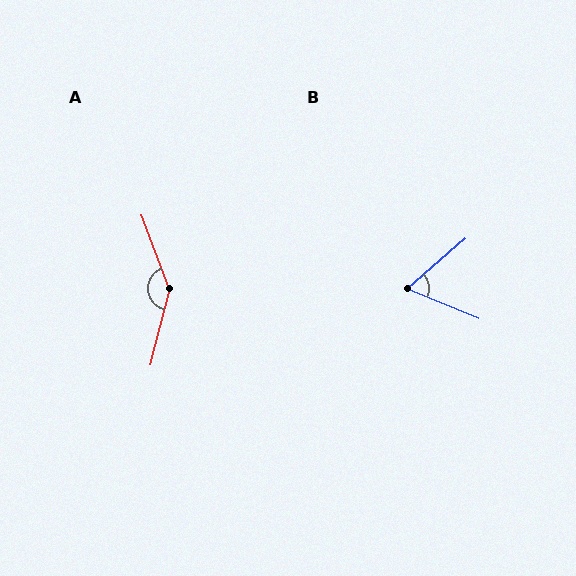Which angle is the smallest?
B, at approximately 63 degrees.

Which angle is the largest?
A, at approximately 146 degrees.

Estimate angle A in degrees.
Approximately 146 degrees.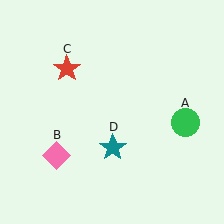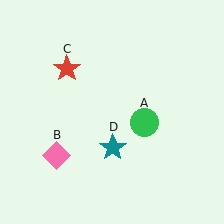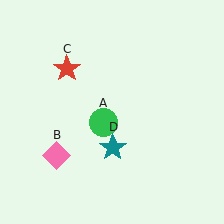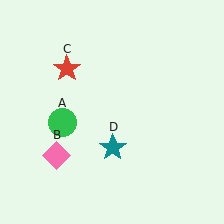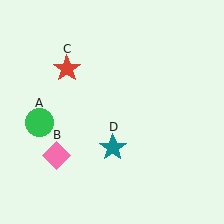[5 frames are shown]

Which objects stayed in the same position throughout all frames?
Pink diamond (object B) and red star (object C) and teal star (object D) remained stationary.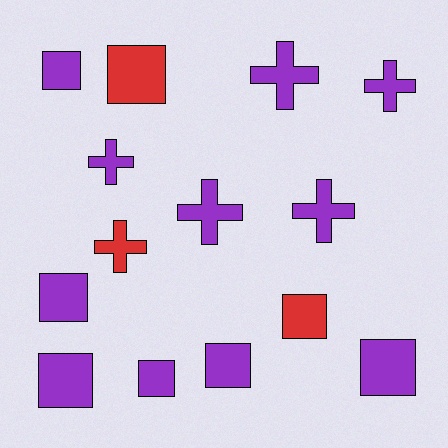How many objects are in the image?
There are 14 objects.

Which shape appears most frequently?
Square, with 8 objects.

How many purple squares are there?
There are 6 purple squares.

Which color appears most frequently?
Purple, with 11 objects.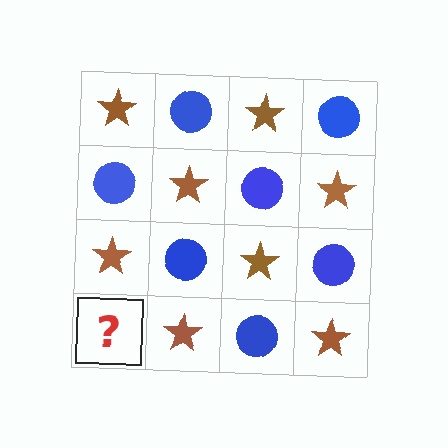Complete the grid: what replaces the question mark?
The question mark should be replaced with a blue circle.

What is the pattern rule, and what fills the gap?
The rule is that it alternates brown star and blue circle in a checkerboard pattern. The gap should be filled with a blue circle.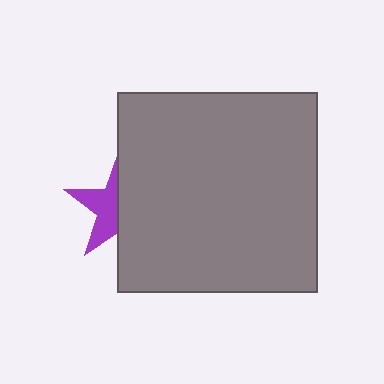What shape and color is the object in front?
The object in front is a gray square.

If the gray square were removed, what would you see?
You would see the complete purple star.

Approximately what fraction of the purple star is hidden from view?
Roughly 54% of the purple star is hidden behind the gray square.